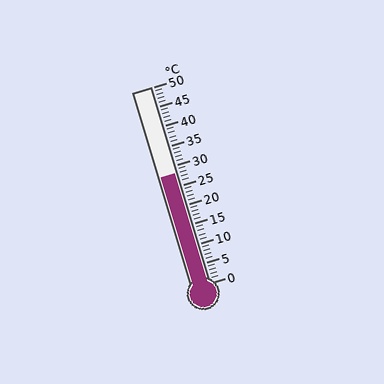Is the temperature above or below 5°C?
The temperature is above 5°C.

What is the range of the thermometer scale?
The thermometer scale ranges from 0°C to 50°C.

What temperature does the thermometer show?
The thermometer shows approximately 28°C.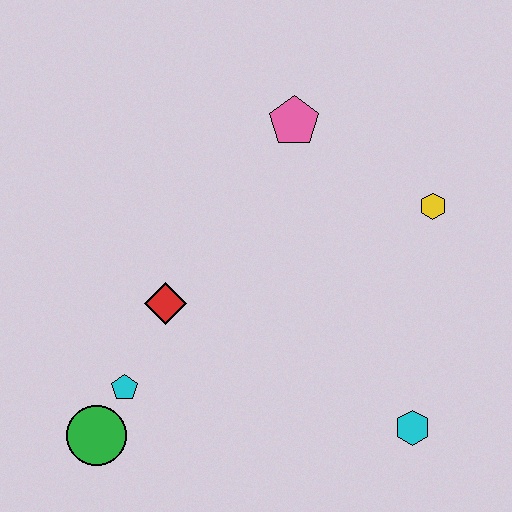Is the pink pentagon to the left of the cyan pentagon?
No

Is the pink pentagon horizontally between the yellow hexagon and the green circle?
Yes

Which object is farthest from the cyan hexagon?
The pink pentagon is farthest from the cyan hexagon.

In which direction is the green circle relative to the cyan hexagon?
The green circle is to the left of the cyan hexagon.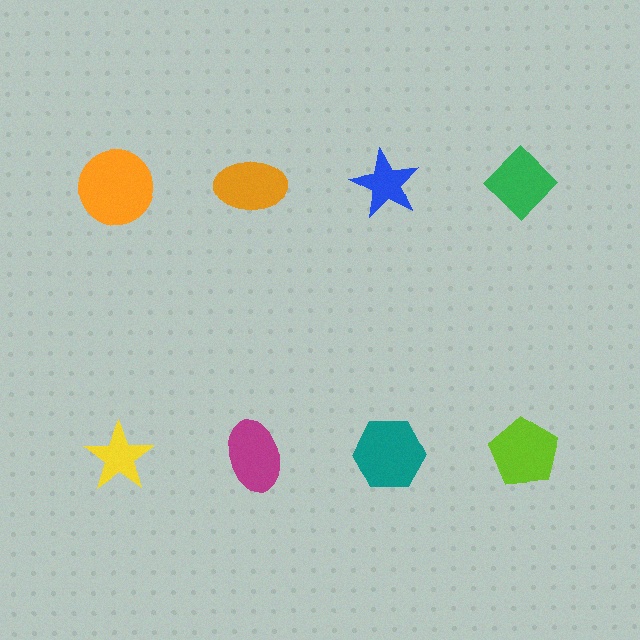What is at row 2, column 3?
A teal hexagon.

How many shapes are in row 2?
4 shapes.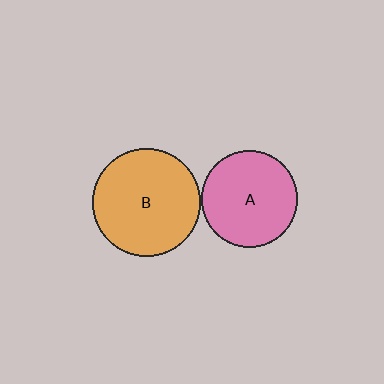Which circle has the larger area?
Circle B (orange).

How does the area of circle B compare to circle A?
Approximately 1.2 times.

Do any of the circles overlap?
No, none of the circles overlap.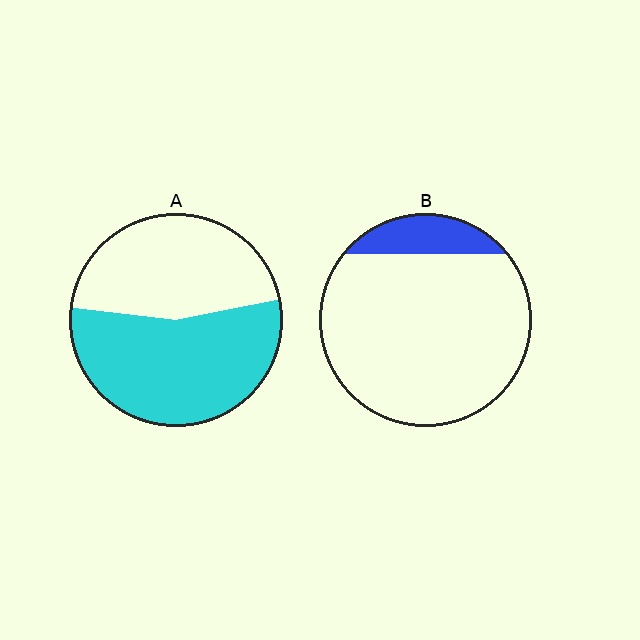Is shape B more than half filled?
No.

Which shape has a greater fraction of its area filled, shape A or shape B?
Shape A.